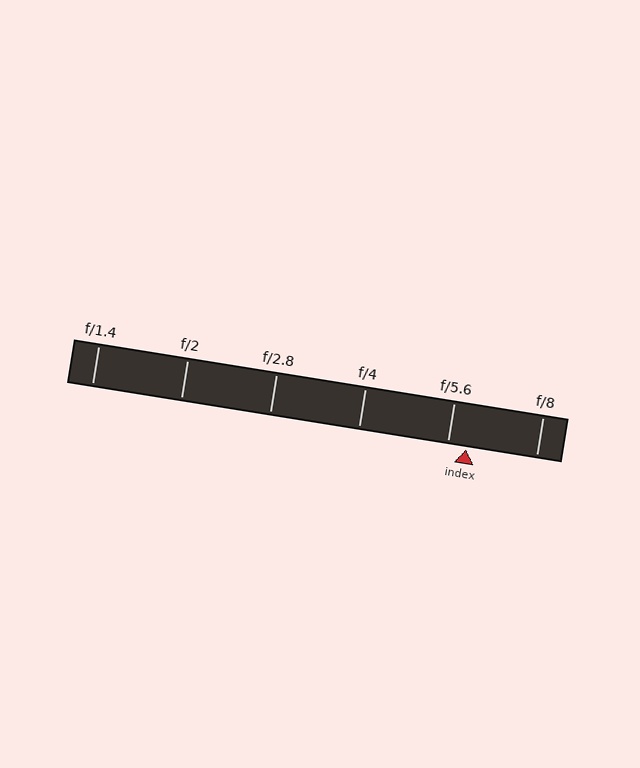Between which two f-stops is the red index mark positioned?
The index mark is between f/5.6 and f/8.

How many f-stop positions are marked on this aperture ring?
There are 6 f-stop positions marked.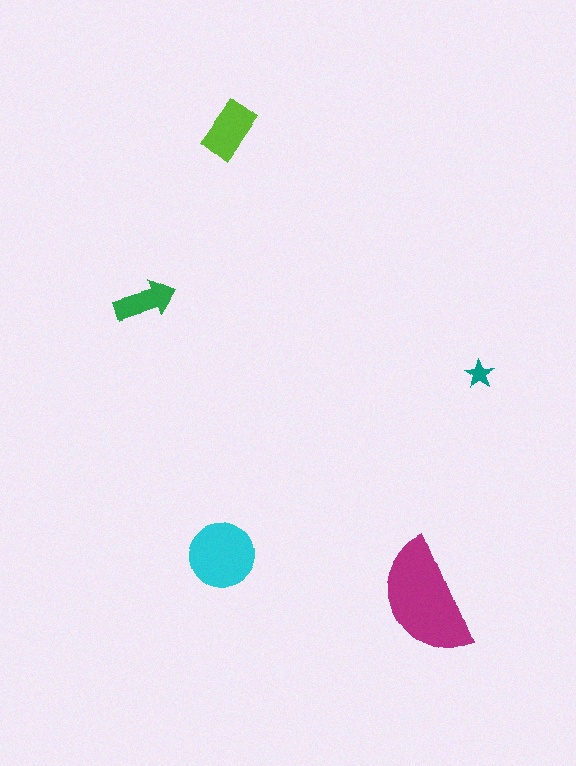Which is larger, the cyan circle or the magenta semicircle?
The magenta semicircle.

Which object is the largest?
The magenta semicircle.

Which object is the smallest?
The teal star.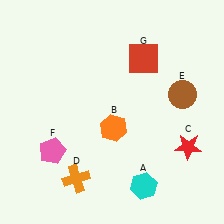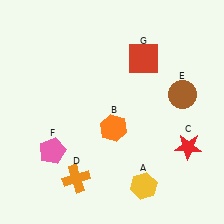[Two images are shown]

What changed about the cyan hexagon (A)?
In Image 1, A is cyan. In Image 2, it changed to yellow.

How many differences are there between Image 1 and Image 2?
There is 1 difference between the two images.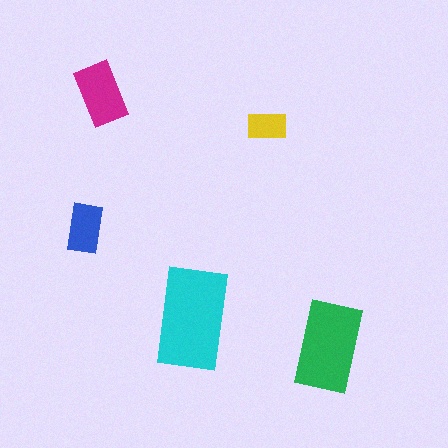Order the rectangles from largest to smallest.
the cyan one, the green one, the magenta one, the blue one, the yellow one.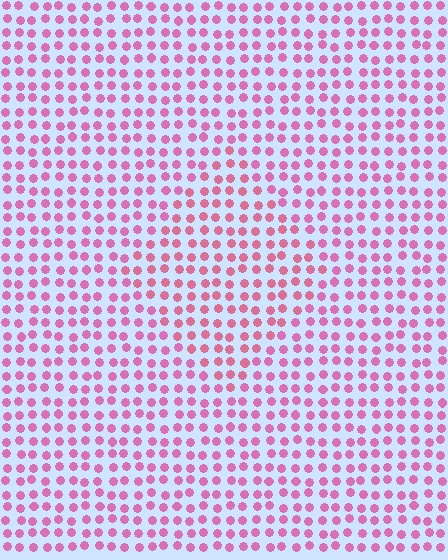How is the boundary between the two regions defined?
The boundary is defined purely by a slight shift in hue (about 19 degrees). Spacing, size, and orientation are identical on both sides.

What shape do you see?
I see a diamond.